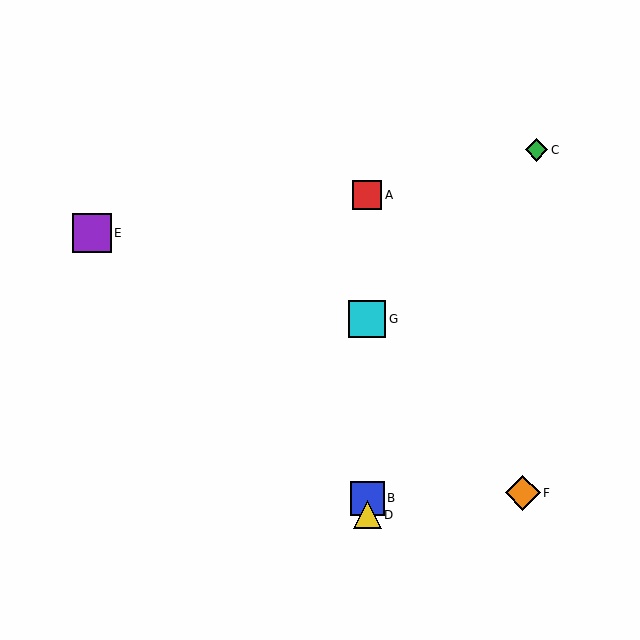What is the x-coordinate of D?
Object D is at x≈367.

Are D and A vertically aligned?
Yes, both are at x≈367.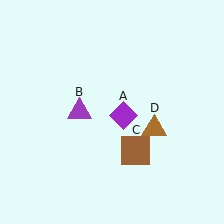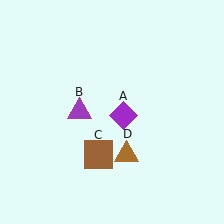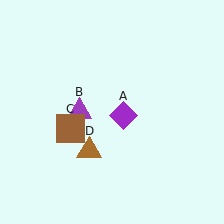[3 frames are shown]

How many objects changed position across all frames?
2 objects changed position: brown square (object C), brown triangle (object D).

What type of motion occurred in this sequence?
The brown square (object C), brown triangle (object D) rotated clockwise around the center of the scene.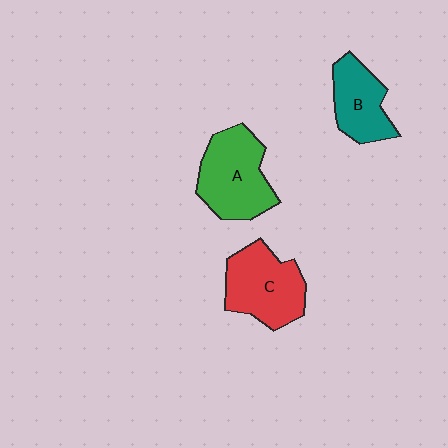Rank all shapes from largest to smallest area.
From largest to smallest: A (green), C (red), B (teal).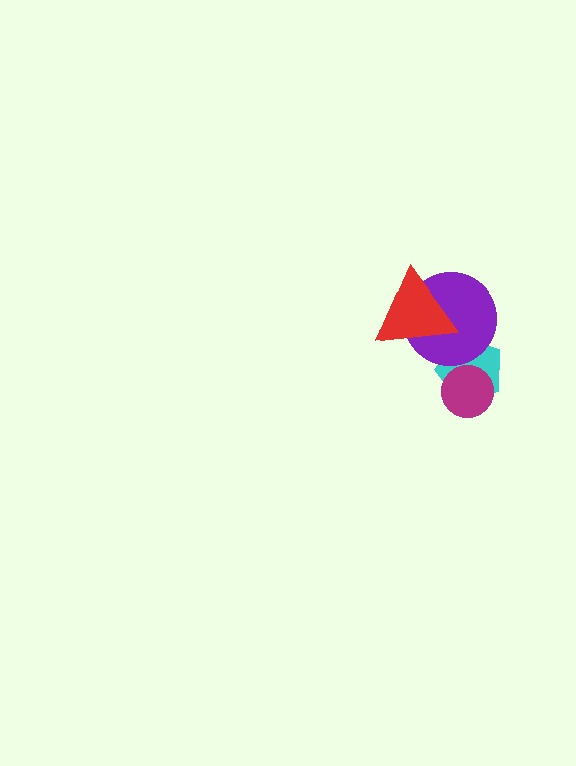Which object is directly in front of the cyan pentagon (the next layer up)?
The purple circle is directly in front of the cyan pentagon.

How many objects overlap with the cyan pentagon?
2 objects overlap with the cyan pentagon.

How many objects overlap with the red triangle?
1 object overlaps with the red triangle.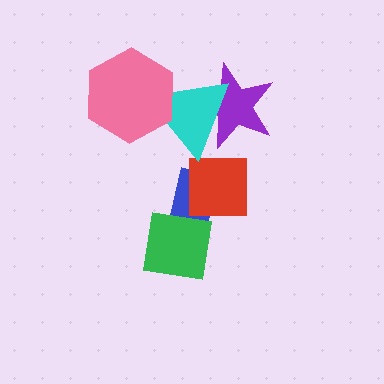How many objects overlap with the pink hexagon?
1 object overlaps with the pink hexagon.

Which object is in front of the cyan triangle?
The pink hexagon is in front of the cyan triangle.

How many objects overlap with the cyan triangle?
2 objects overlap with the cyan triangle.